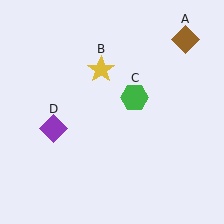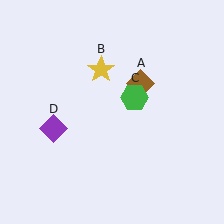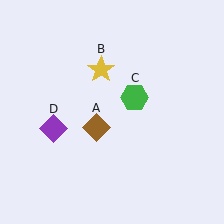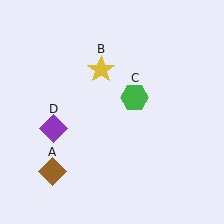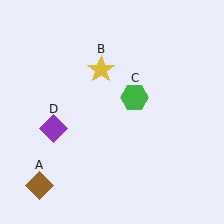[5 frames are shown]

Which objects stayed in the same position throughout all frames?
Yellow star (object B) and green hexagon (object C) and purple diamond (object D) remained stationary.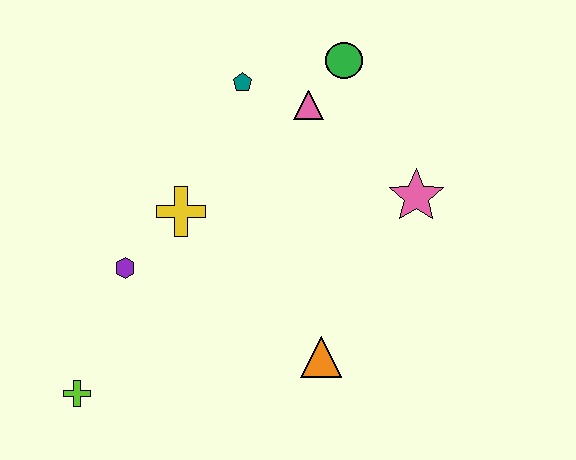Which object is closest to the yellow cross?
The purple hexagon is closest to the yellow cross.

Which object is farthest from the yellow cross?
The pink star is farthest from the yellow cross.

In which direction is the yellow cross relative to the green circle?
The yellow cross is to the left of the green circle.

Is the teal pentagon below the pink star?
No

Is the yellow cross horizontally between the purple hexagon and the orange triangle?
Yes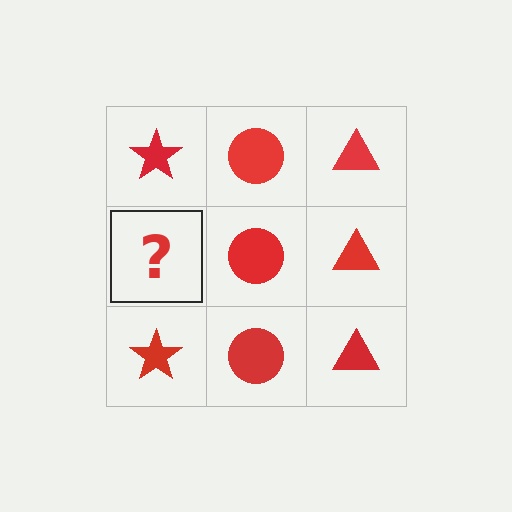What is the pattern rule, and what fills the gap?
The rule is that each column has a consistent shape. The gap should be filled with a red star.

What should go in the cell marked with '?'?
The missing cell should contain a red star.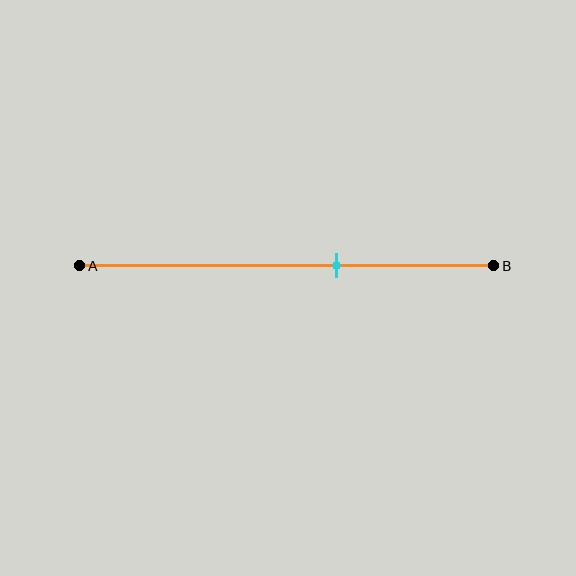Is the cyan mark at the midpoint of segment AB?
No, the mark is at about 60% from A, not at the 50% midpoint.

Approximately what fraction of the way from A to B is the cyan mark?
The cyan mark is approximately 60% of the way from A to B.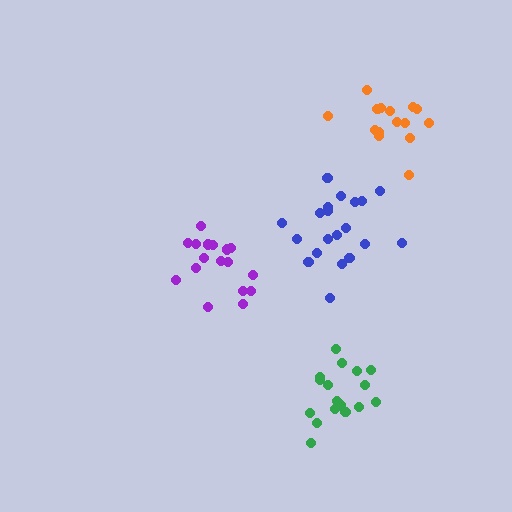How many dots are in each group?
Group 1: 17 dots, Group 2: 20 dots, Group 3: 15 dots, Group 4: 17 dots (69 total).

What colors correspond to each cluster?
The clusters are colored: green, blue, orange, purple.